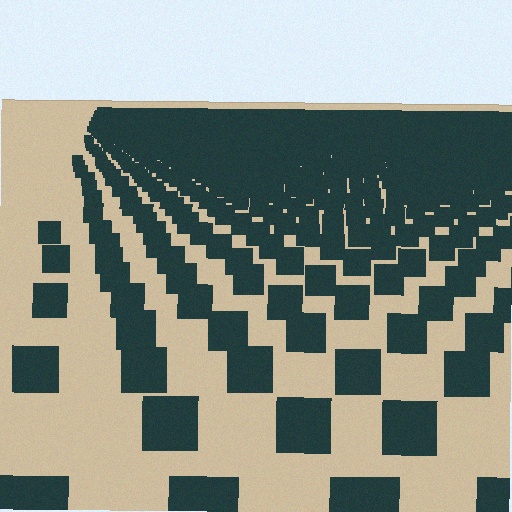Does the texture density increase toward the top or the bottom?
Density increases toward the top.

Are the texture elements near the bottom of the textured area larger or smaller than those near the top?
Larger. Near the bottom, elements are closer to the viewer and appear at a bigger on-screen size.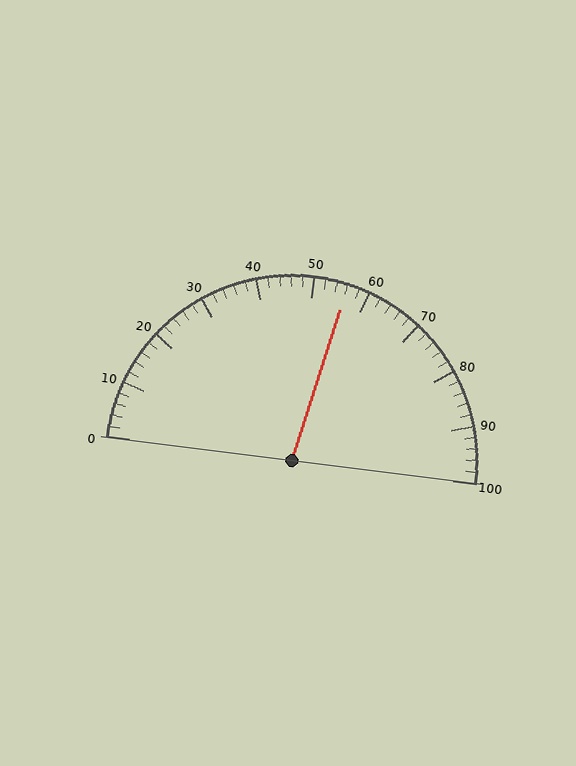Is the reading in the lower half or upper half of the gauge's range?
The reading is in the upper half of the range (0 to 100).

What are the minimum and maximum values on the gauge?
The gauge ranges from 0 to 100.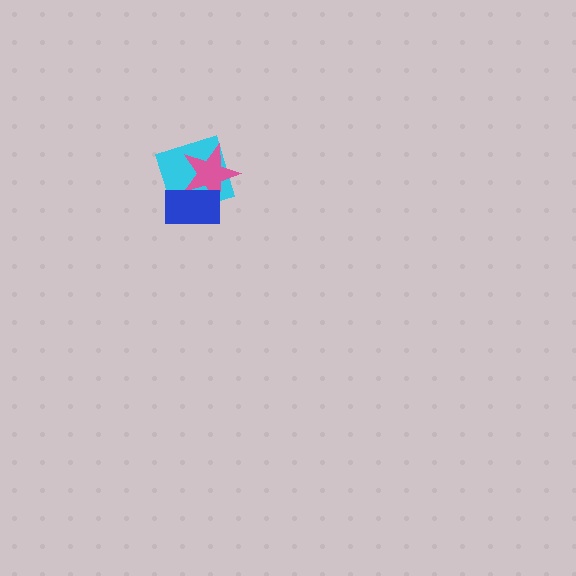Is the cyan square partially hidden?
Yes, it is partially covered by another shape.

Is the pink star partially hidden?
Yes, it is partially covered by another shape.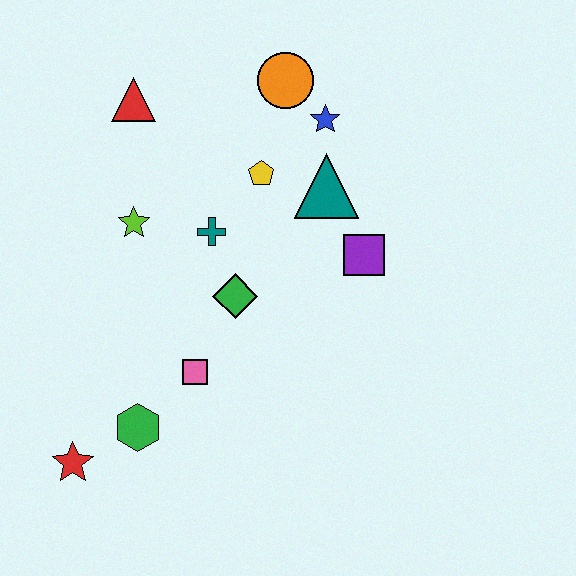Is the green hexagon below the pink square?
Yes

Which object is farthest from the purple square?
The red star is farthest from the purple square.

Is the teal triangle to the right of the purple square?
No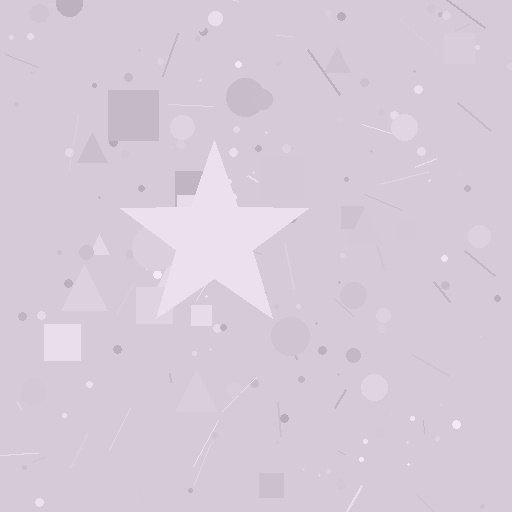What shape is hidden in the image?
A star is hidden in the image.